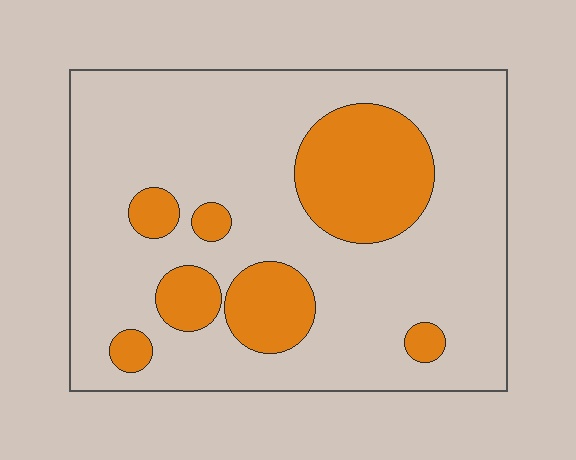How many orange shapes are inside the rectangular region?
7.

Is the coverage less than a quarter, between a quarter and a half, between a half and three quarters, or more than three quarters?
Less than a quarter.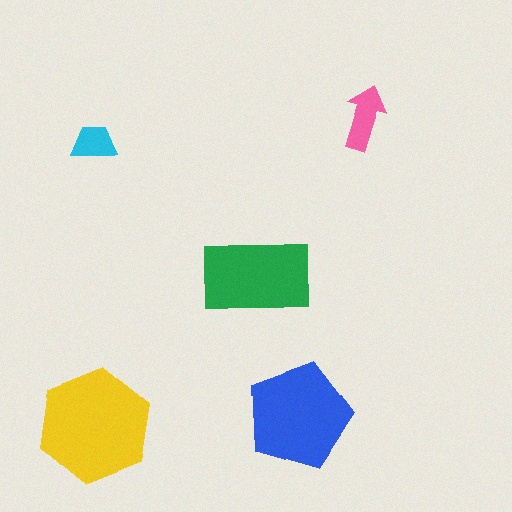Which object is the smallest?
The cyan trapezoid.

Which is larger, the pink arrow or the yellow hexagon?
The yellow hexagon.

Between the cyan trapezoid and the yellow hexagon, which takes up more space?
The yellow hexagon.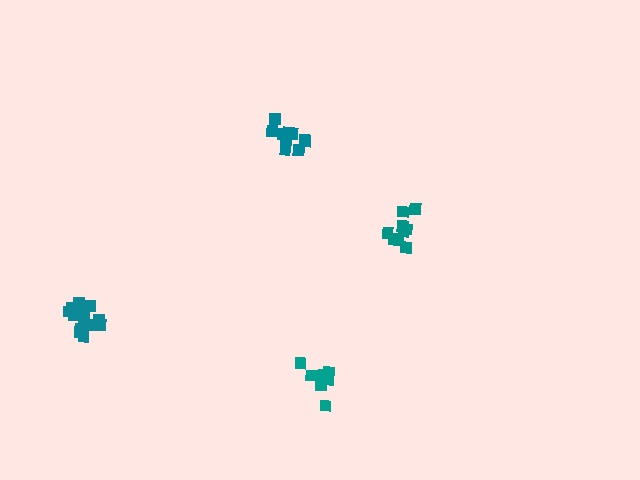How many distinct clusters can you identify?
There are 4 distinct clusters.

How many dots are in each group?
Group 1: 9 dots, Group 2: 9 dots, Group 3: 10 dots, Group 4: 14 dots (42 total).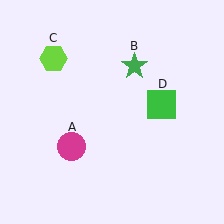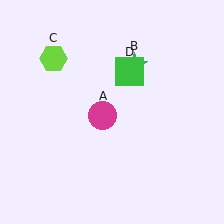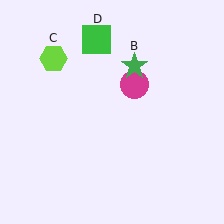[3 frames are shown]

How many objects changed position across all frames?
2 objects changed position: magenta circle (object A), green square (object D).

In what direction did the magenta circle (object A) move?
The magenta circle (object A) moved up and to the right.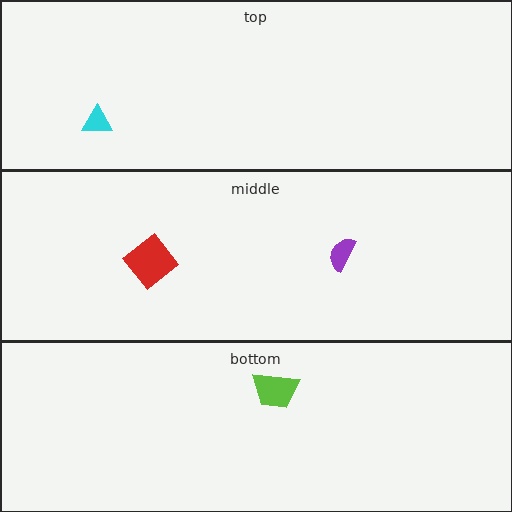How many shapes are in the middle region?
2.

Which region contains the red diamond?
The middle region.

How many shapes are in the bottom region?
1.